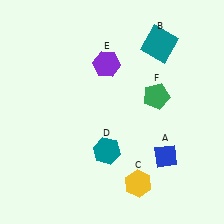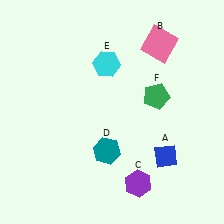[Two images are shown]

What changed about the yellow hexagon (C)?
In Image 1, C is yellow. In Image 2, it changed to purple.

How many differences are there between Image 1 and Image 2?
There are 3 differences between the two images.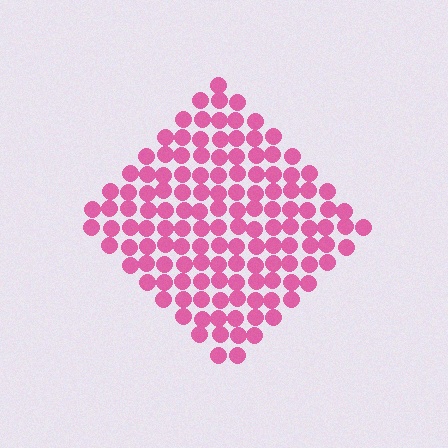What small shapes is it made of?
It is made of small circles.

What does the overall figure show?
The overall figure shows a diamond.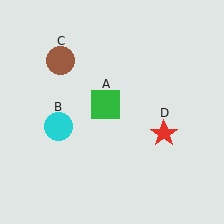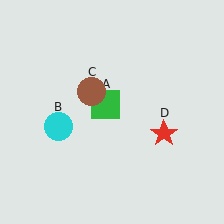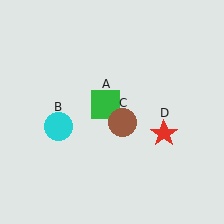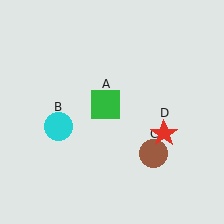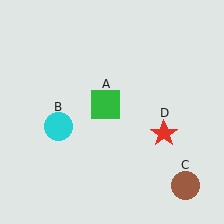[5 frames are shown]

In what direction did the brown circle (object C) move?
The brown circle (object C) moved down and to the right.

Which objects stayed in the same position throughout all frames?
Green square (object A) and cyan circle (object B) and red star (object D) remained stationary.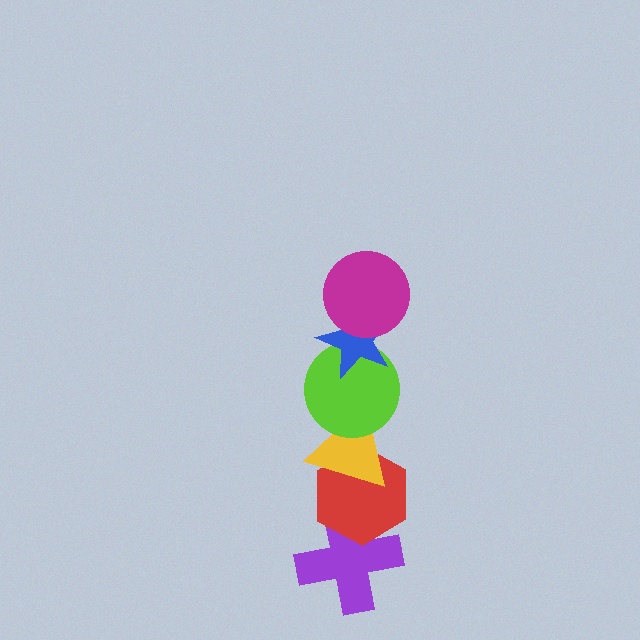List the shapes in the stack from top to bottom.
From top to bottom: the magenta circle, the blue star, the lime circle, the yellow triangle, the red hexagon, the purple cross.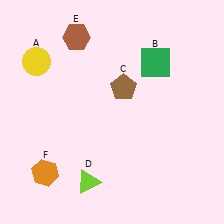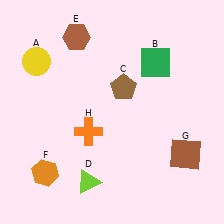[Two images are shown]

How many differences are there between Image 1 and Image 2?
There are 2 differences between the two images.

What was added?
A brown square (G), an orange cross (H) were added in Image 2.